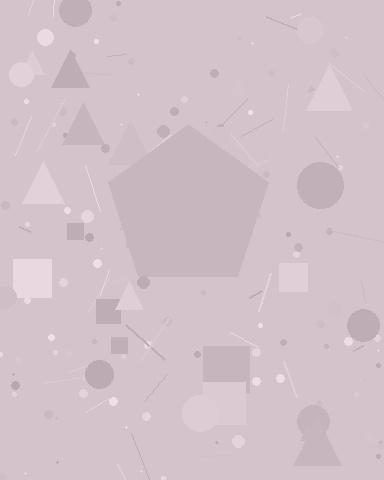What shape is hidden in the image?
A pentagon is hidden in the image.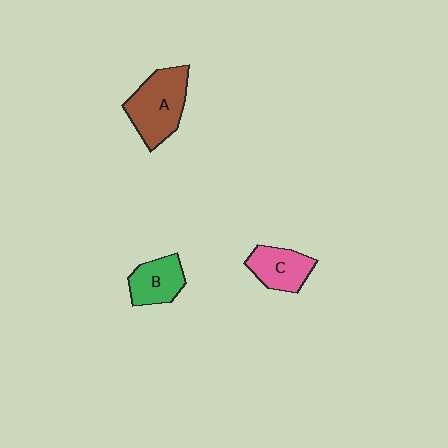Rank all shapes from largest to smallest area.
From largest to smallest: A (brown), C (pink), B (green).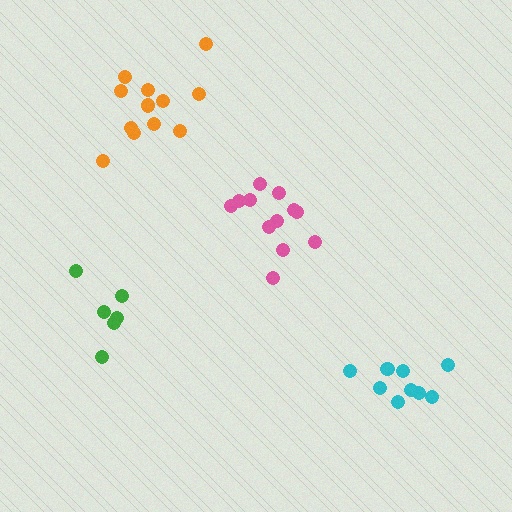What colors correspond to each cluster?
The clusters are colored: green, pink, cyan, orange.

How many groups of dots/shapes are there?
There are 4 groups.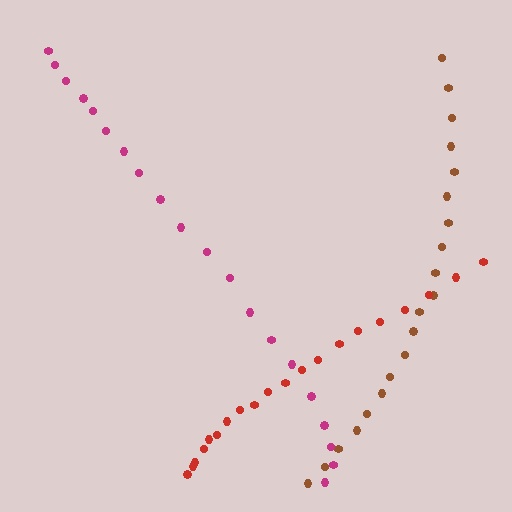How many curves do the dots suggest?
There are 3 distinct paths.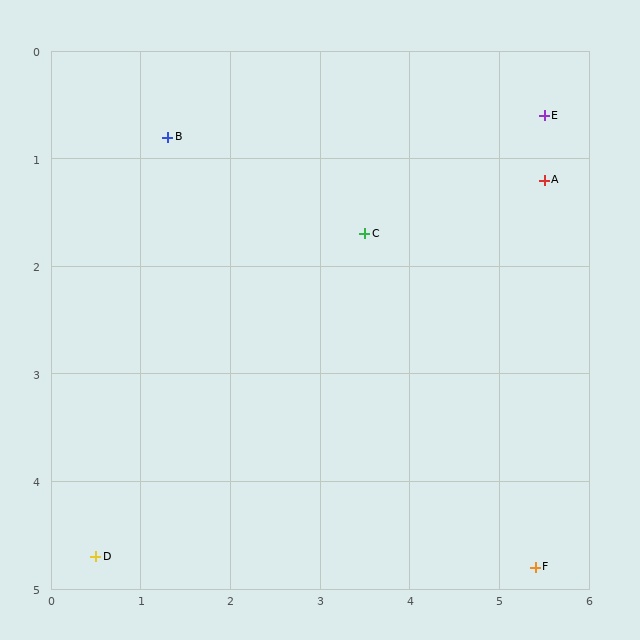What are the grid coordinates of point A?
Point A is at approximately (5.5, 1.2).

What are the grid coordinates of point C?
Point C is at approximately (3.5, 1.7).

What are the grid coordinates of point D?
Point D is at approximately (0.5, 4.7).